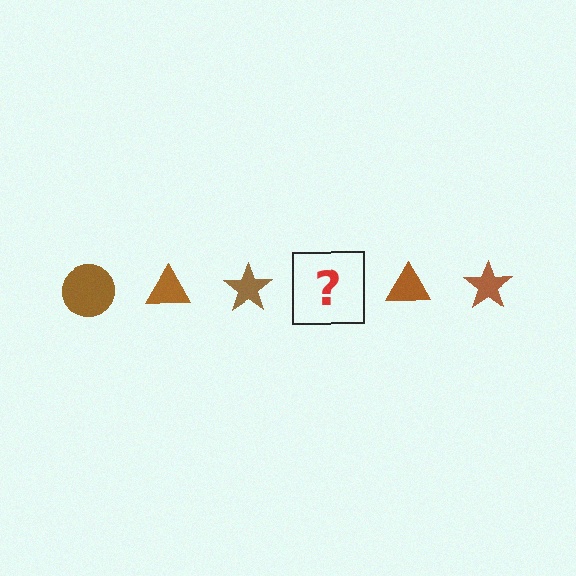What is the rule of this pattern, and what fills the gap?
The rule is that the pattern cycles through circle, triangle, star shapes in brown. The gap should be filled with a brown circle.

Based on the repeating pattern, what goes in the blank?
The blank should be a brown circle.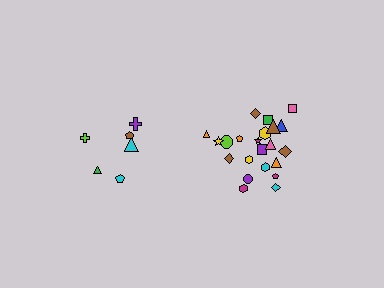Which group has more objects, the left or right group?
The right group.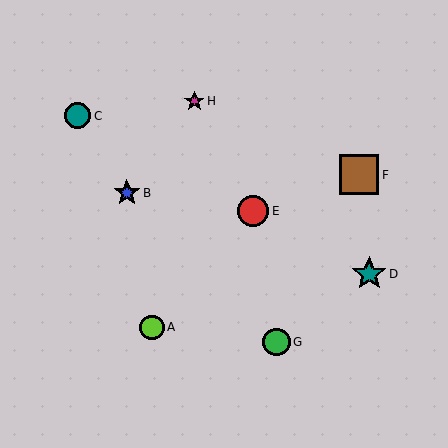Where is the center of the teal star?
The center of the teal star is at (369, 274).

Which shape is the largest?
The brown square (labeled F) is the largest.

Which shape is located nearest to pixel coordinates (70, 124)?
The teal circle (labeled C) at (77, 116) is nearest to that location.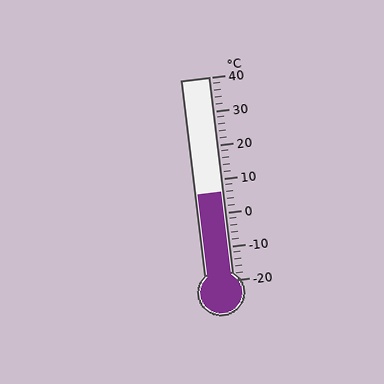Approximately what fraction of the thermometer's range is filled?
The thermometer is filled to approximately 45% of its range.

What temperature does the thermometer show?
The thermometer shows approximately 6°C.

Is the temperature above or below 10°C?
The temperature is below 10°C.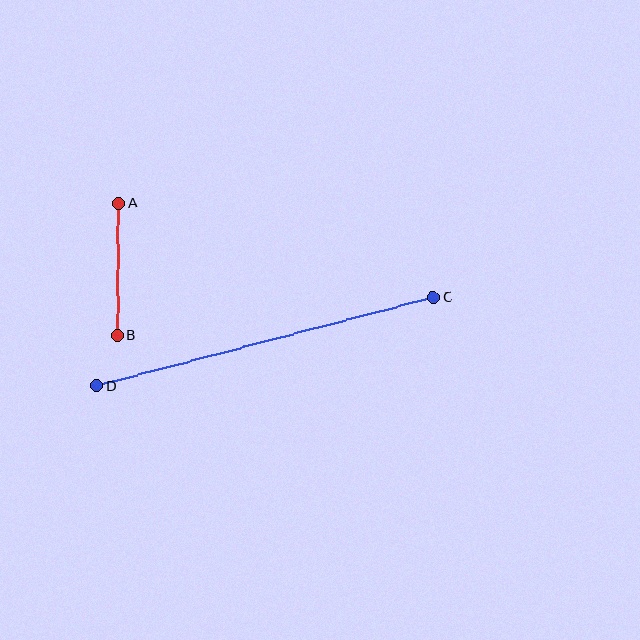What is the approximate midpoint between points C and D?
The midpoint is at approximately (265, 342) pixels.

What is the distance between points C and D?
The distance is approximately 348 pixels.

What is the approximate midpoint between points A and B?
The midpoint is at approximately (118, 269) pixels.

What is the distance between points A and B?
The distance is approximately 132 pixels.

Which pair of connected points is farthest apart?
Points C and D are farthest apart.